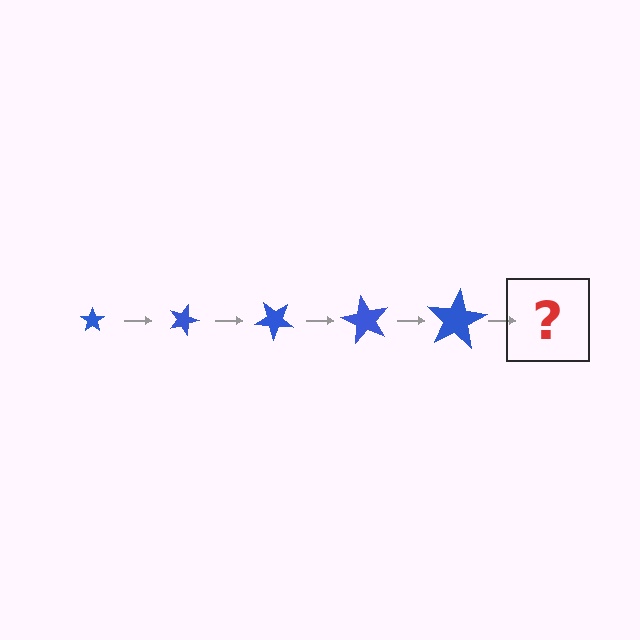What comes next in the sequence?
The next element should be a star, larger than the previous one and rotated 100 degrees from the start.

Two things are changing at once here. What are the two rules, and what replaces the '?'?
The two rules are that the star grows larger each step and it rotates 20 degrees each step. The '?' should be a star, larger than the previous one and rotated 100 degrees from the start.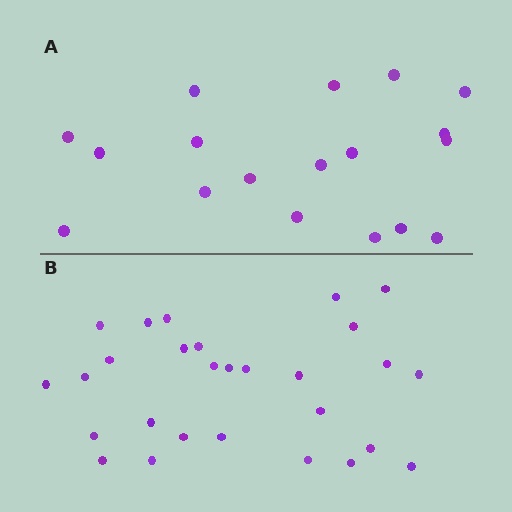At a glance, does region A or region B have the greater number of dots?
Region B (the bottom region) has more dots.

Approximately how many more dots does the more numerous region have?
Region B has roughly 10 or so more dots than region A.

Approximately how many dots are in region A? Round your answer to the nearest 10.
About 20 dots. (The exact count is 18, which rounds to 20.)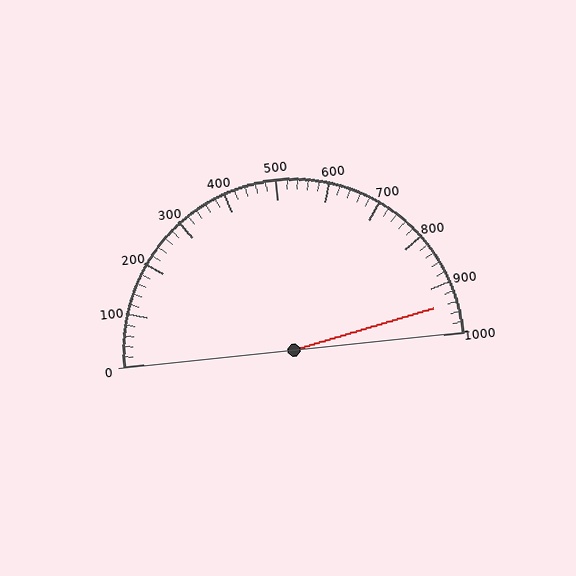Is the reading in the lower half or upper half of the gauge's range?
The reading is in the upper half of the range (0 to 1000).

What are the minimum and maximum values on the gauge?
The gauge ranges from 0 to 1000.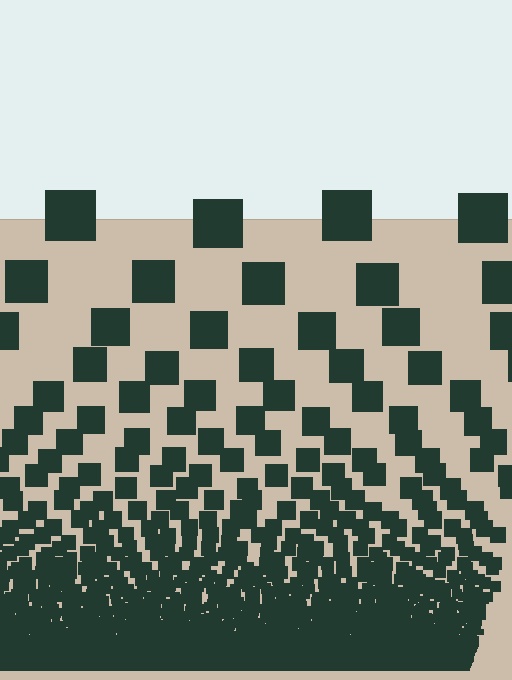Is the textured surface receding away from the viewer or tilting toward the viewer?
The surface appears to tilt toward the viewer. Texture elements get larger and sparser toward the top.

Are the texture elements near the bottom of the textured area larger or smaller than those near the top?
Smaller. The gradient is inverted — elements near the bottom are smaller and denser.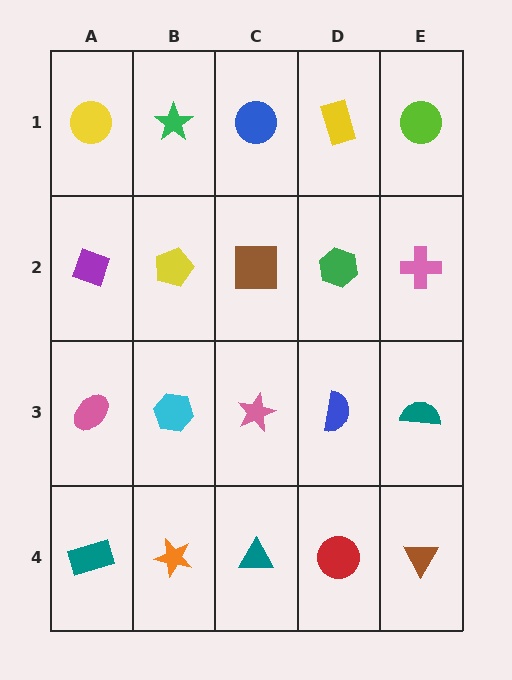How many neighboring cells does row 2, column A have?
3.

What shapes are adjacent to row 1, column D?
A green hexagon (row 2, column D), a blue circle (row 1, column C), a lime circle (row 1, column E).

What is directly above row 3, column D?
A green hexagon.